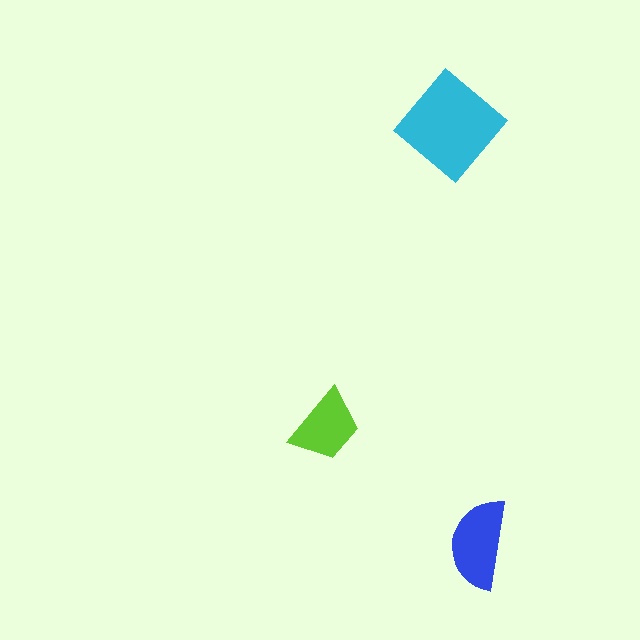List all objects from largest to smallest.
The cyan diamond, the blue semicircle, the lime trapezoid.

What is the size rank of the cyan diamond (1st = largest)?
1st.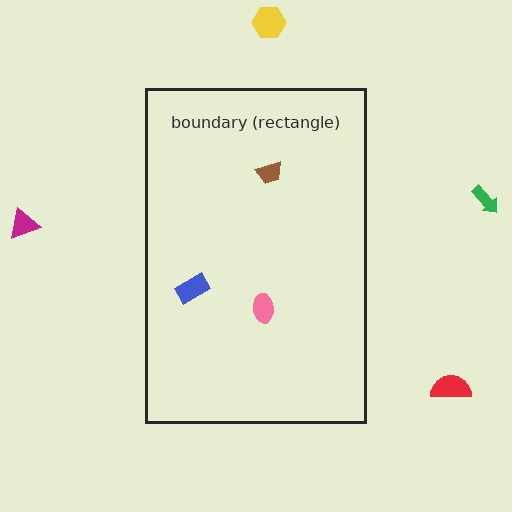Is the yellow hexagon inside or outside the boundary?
Outside.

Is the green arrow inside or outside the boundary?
Outside.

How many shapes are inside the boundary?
3 inside, 4 outside.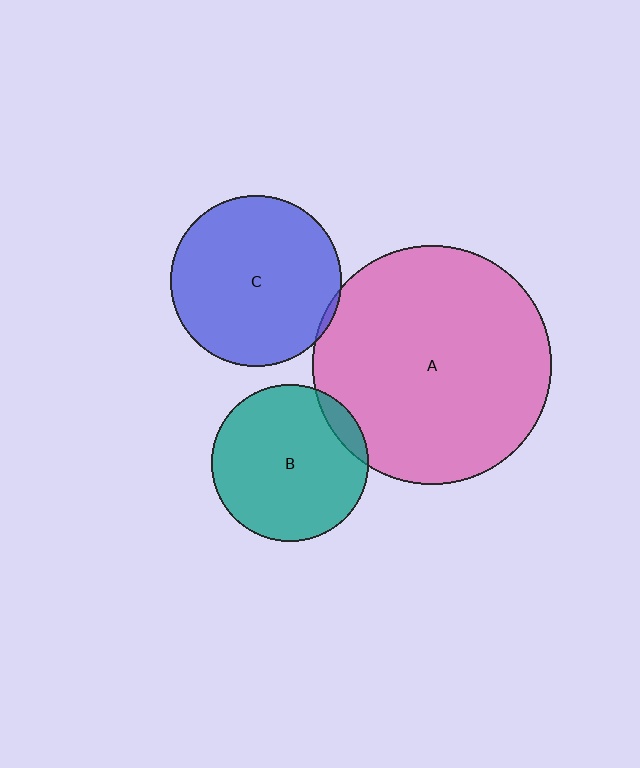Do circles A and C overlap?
Yes.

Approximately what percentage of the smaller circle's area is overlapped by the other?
Approximately 5%.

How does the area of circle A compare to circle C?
Approximately 1.9 times.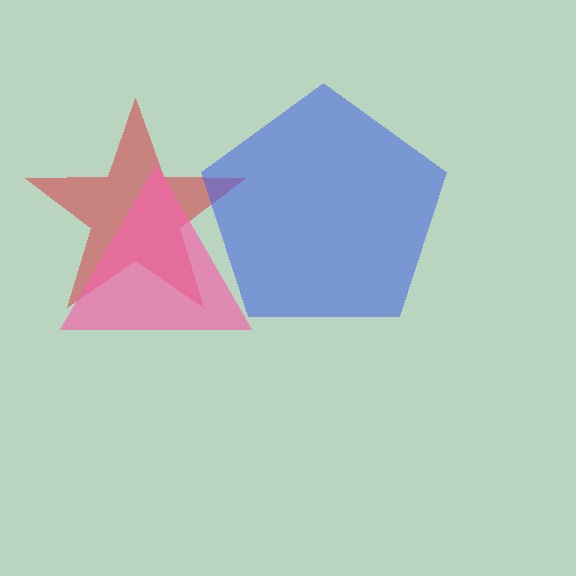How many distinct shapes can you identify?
There are 3 distinct shapes: a red star, a blue pentagon, a pink triangle.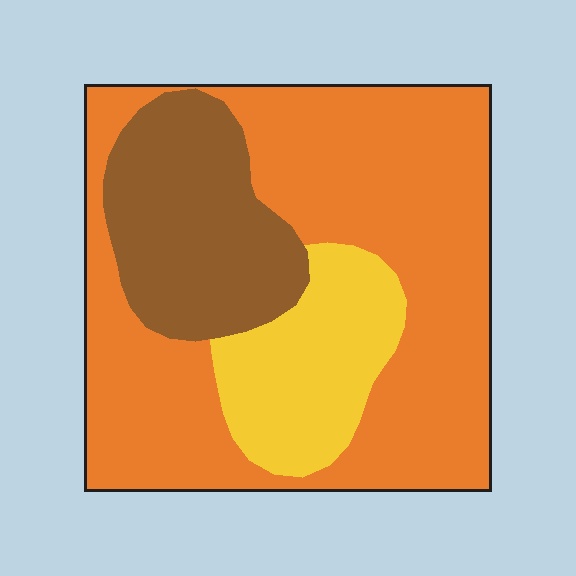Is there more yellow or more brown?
Brown.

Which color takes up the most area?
Orange, at roughly 60%.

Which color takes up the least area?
Yellow, at roughly 15%.